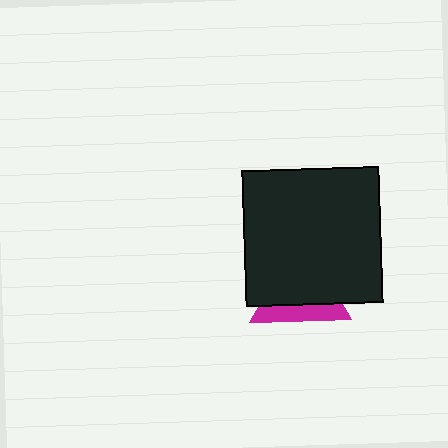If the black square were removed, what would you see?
You would see the complete magenta triangle.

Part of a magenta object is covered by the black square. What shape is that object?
It is a triangle.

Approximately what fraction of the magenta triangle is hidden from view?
Roughly 67% of the magenta triangle is hidden behind the black square.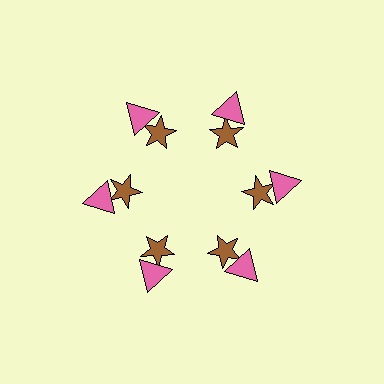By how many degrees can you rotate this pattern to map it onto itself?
The pattern maps onto itself every 60 degrees of rotation.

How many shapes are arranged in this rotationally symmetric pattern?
There are 12 shapes, arranged in 6 groups of 2.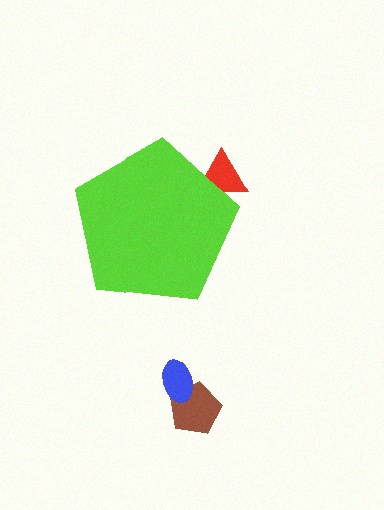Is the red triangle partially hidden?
Yes, the red triangle is partially hidden behind the lime pentagon.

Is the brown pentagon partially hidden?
No, the brown pentagon is fully visible.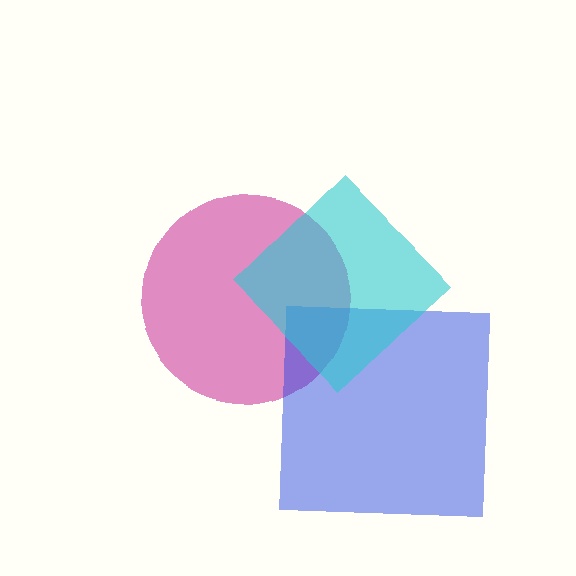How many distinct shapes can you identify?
There are 3 distinct shapes: a magenta circle, a blue square, a cyan diamond.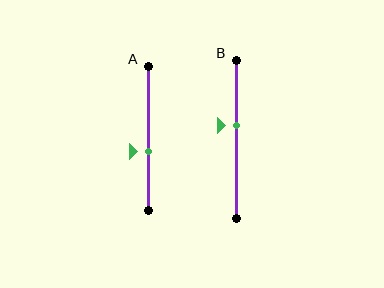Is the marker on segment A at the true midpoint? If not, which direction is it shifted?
No, the marker on segment A is shifted downward by about 9% of the segment length.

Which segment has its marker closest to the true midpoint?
Segment B has its marker closest to the true midpoint.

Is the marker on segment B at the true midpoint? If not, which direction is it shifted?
No, the marker on segment B is shifted upward by about 8% of the segment length.